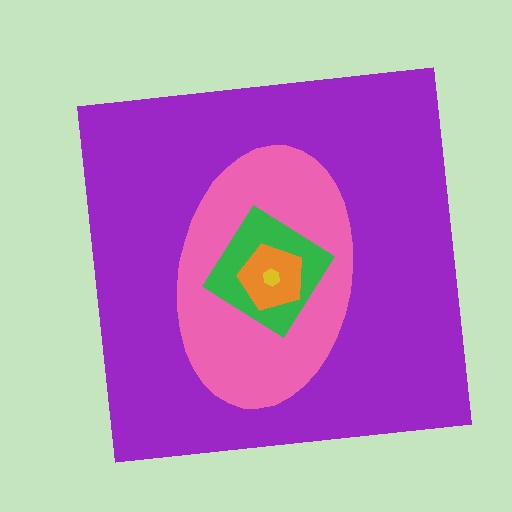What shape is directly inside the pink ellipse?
The green diamond.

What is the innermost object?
The yellow hexagon.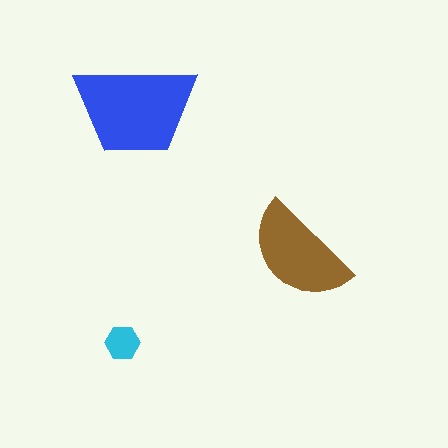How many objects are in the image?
There are 3 objects in the image.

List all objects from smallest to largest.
The cyan hexagon, the brown semicircle, the blue trapezoid.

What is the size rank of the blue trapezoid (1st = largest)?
1st.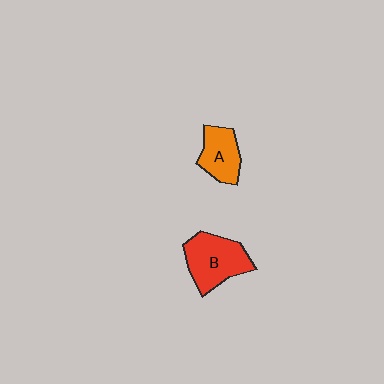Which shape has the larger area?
Shape B (red).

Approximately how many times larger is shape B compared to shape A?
Approximately 1.5 times.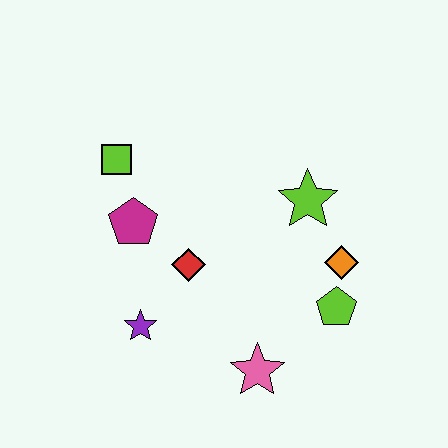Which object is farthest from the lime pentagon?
The lime square is farthest from the lime pentagon.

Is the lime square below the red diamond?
No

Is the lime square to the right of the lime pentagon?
No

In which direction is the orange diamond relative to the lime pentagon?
The orange diamond is above the lime pentagon.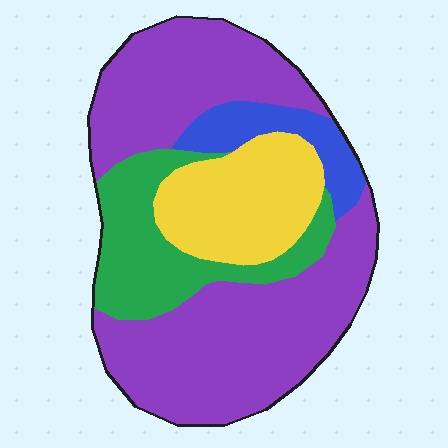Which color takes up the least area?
Blue, at roughly 10%.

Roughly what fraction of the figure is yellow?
Yellow covers roughly 20% of the figure.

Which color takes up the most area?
Purple, at roughly 55%.